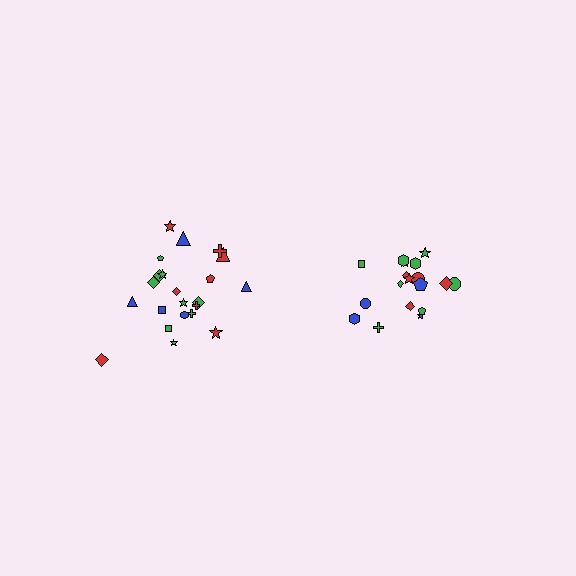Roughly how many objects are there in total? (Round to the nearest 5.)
Roughly 40 objects in total.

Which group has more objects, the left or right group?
The left group.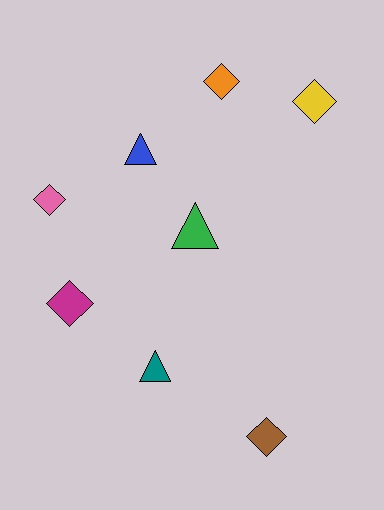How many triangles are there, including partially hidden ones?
There are 3 triangles.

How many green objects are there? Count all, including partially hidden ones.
There is 1 green object.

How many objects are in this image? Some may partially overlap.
There are 8 objects.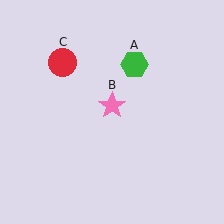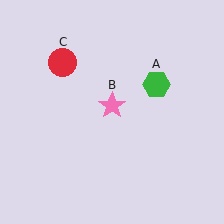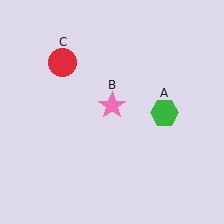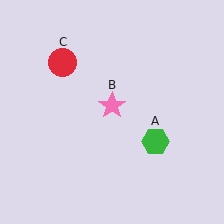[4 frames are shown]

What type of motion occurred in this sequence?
The green hexagon (object A) rotated clockwise around the center of the scene.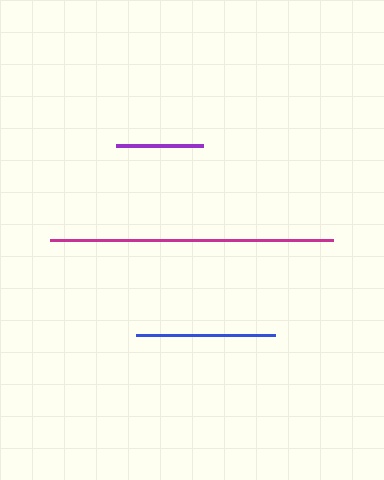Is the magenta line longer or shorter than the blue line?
The magenta line is longer than the blue line.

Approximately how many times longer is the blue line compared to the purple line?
The blue line is approximately 1.6 times the length of the purple line.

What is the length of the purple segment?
The purple segment is approximately 87 pixels long.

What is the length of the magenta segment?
The magenta segment is approximately 283 pixels long.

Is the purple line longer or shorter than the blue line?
The blue line is longer than the purple line.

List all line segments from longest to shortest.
From longest to shortest: magenta, blue, purple.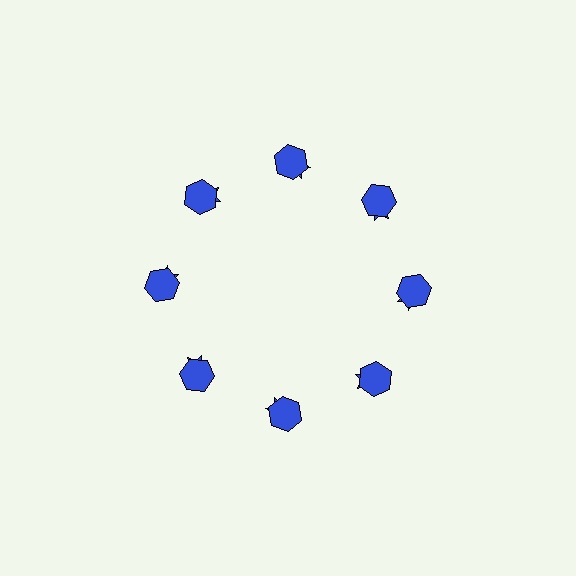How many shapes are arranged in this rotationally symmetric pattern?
There are 16 shapes, arranged in 8 groups of 2.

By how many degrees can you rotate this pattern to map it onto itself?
The pattern maps onto itself every 45 degrees of rotation.